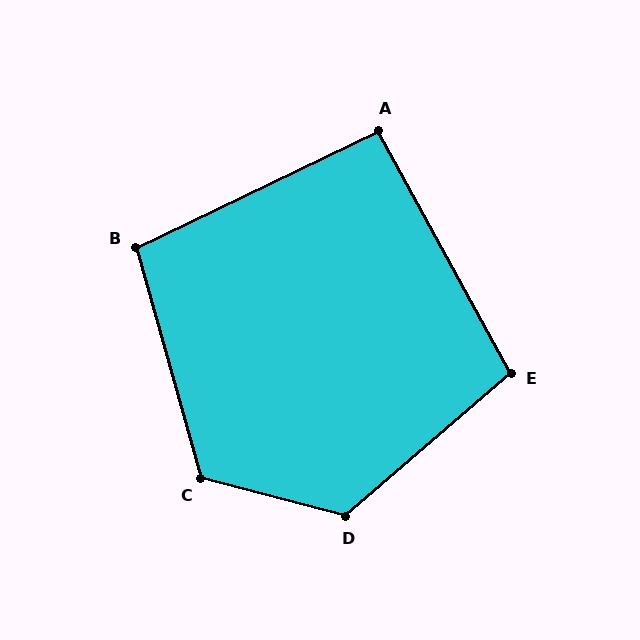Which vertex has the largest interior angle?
D, at approximately 124 degrees.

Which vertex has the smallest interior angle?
A, at approximately 93 degrees.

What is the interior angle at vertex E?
Approximately 102 degrees (obtuse).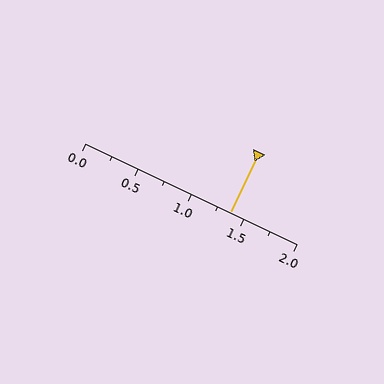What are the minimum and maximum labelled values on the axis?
The axis runs from 0.0 to 2.0.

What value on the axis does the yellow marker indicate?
The marker indicates approximately 1.38.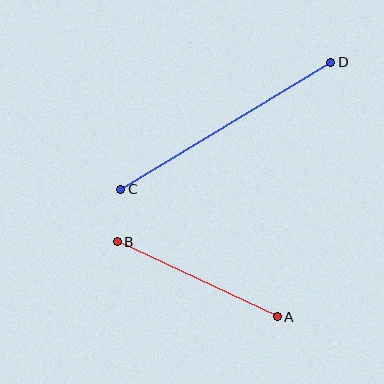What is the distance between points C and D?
The distance is approximately 245 pixels.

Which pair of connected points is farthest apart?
Points C and D are farthest apart.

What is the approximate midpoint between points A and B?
The midpoint is at approximately (197, 279) pixels.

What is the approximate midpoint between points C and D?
The midpoint is at approximately (226, 126) pixels.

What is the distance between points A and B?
The distance is approximately 177 pixels.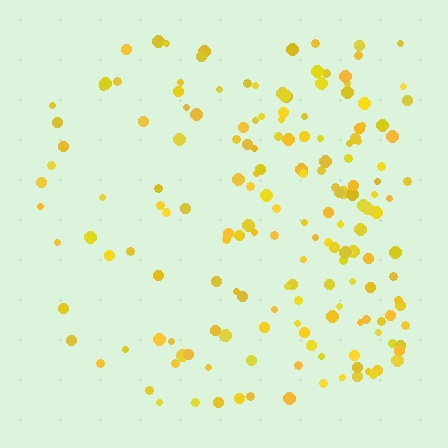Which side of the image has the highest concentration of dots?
The right.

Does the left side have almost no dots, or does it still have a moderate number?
Still a moderate number, just noticeably fewer than the right.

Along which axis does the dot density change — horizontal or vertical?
Horizontal.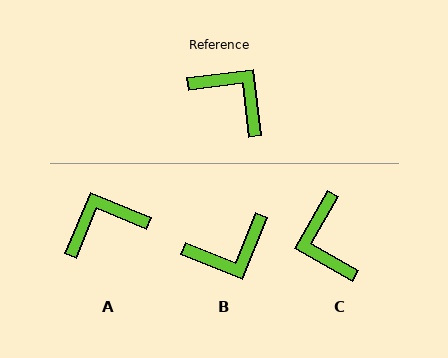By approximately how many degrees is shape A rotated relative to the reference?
Approximately 61 degrees counter-clockwise.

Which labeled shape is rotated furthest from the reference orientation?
C, about 143 degrees away.